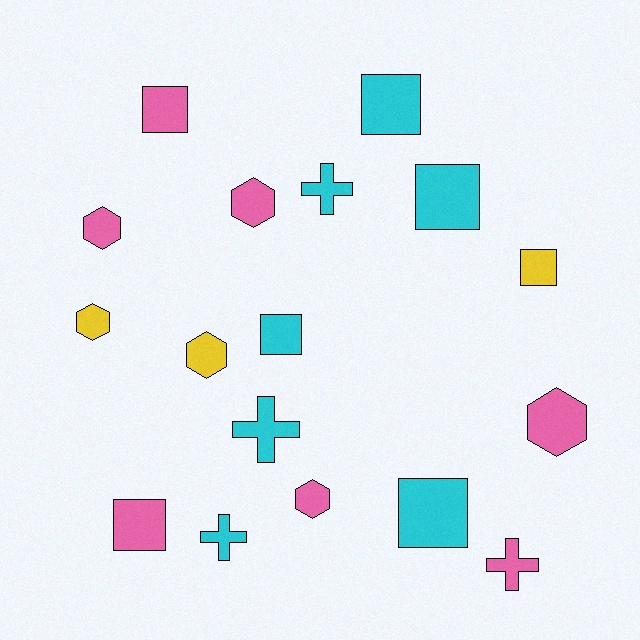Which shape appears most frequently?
Square, with 7 objects.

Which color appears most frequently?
Cyan, with 7 objects.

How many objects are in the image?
There are 17 objects.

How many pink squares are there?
There are 2 pink squares.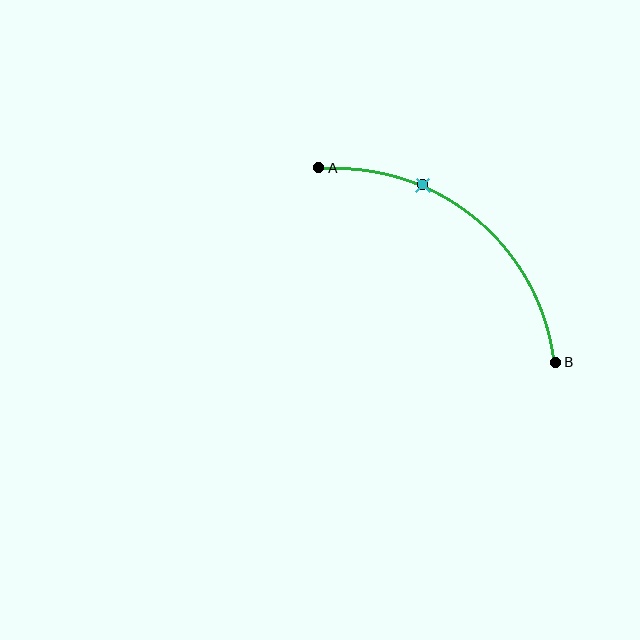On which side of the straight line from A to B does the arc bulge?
The arc bulges above and to the right of the straight line connecting A and B.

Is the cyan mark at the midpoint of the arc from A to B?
No. The cyan mark lies on the arc but is closer to endpoint A. The arc midpoint would be at the point on the curve equidistant along the arc from both A and B.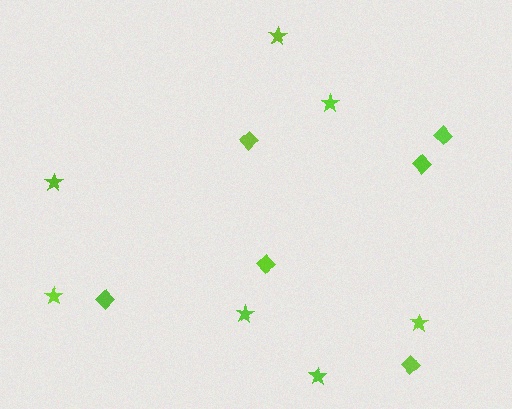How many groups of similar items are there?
There are 2 groups: one group of stars (7) and one group of diamonds (6).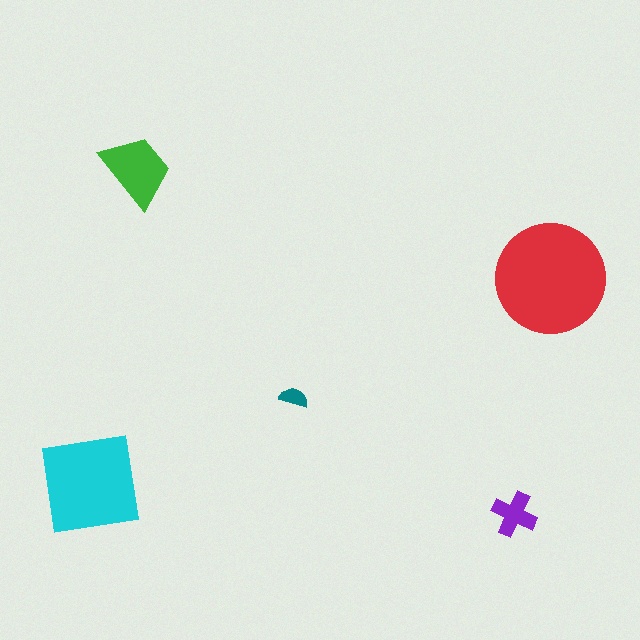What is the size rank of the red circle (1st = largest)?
1st.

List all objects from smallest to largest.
The teal semicircle, the purple cross, the green trapezoid, the cyan square, the red circle.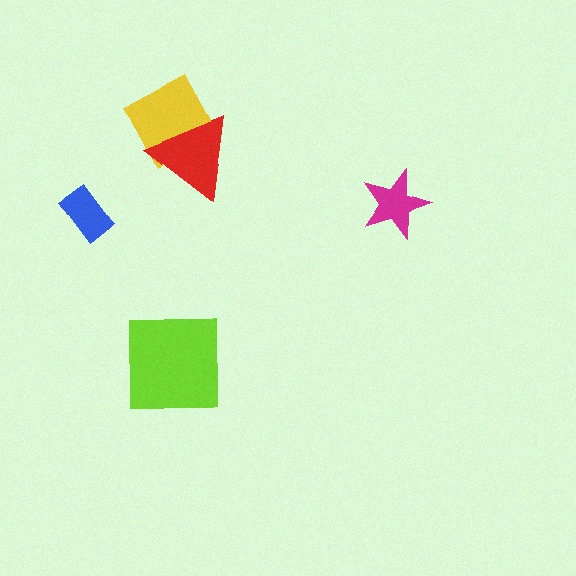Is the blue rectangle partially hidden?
No, no other shape covers it.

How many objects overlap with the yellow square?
1 object overlaps with the yellow square.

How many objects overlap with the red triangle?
1 object overlaps with the red triangle.